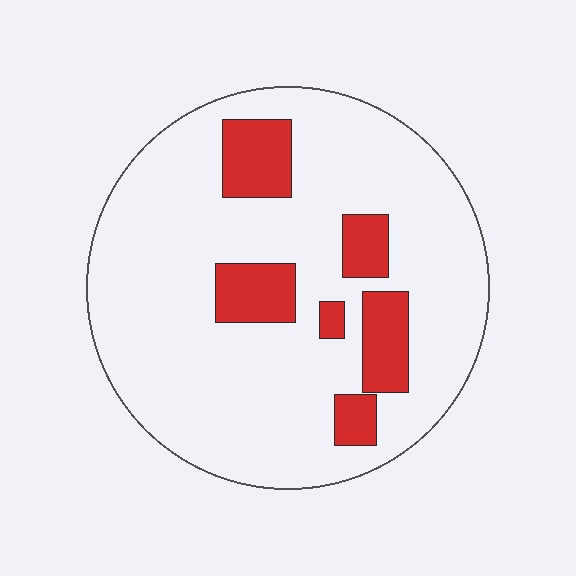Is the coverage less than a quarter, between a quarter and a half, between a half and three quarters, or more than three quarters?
Less than a quarter.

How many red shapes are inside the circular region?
6.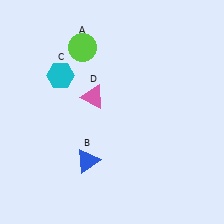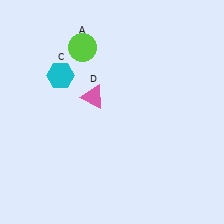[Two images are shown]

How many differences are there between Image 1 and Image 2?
There is 1 difference between the two images.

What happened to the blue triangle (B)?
The blue triangle (B) was removed in Image 2. It was in the bottom-left area of Image 1.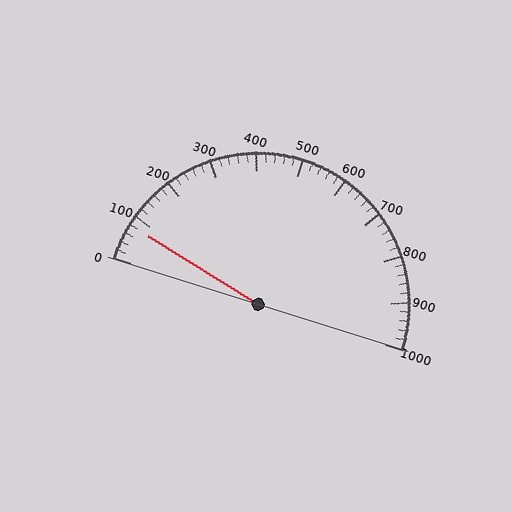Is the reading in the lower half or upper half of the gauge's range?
The reading is in the lower half of the range (0 to 1000).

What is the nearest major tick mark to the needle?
The nearest major tick mark is 100.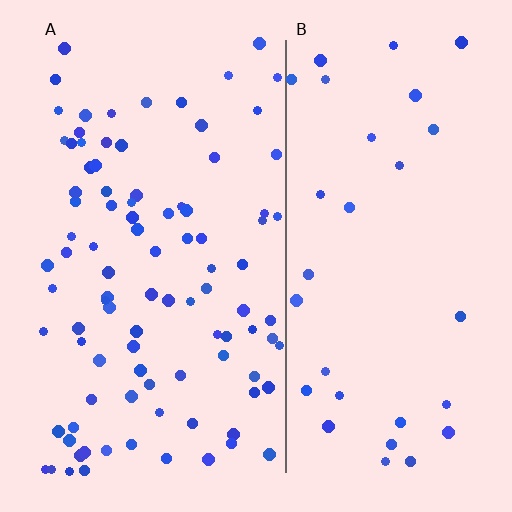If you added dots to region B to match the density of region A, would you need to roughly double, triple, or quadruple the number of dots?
Approximately triple.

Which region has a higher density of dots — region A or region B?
A (the left).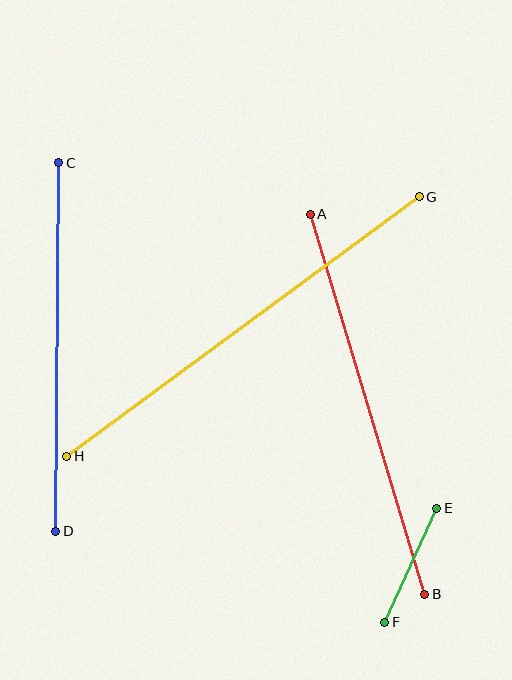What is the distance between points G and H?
The distance is approximately 437 pixels.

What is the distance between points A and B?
The distance is approximately 397 pixels.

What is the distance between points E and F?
The distance is approximately 126 pixels.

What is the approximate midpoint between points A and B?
The midpoint is at approximately (368, 404) pixels.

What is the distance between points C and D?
The distance is approximately 369 pixels.